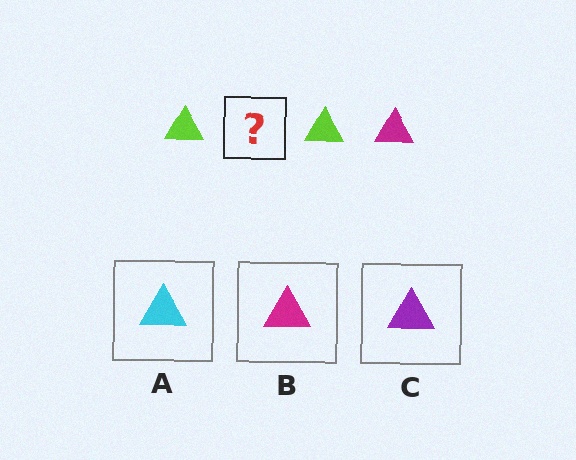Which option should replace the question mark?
Option B.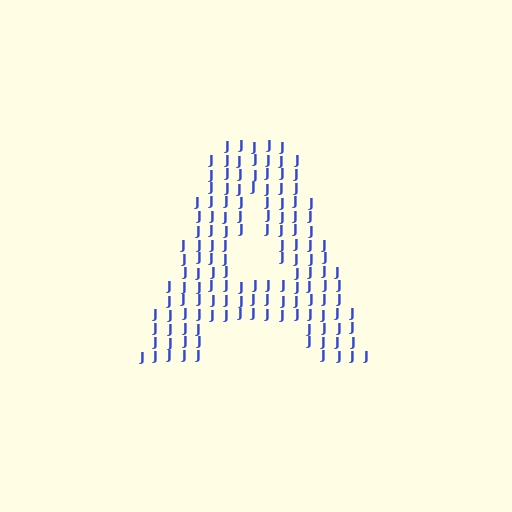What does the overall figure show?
The overall figure shows the letter A.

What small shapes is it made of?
It is made of small letter J's.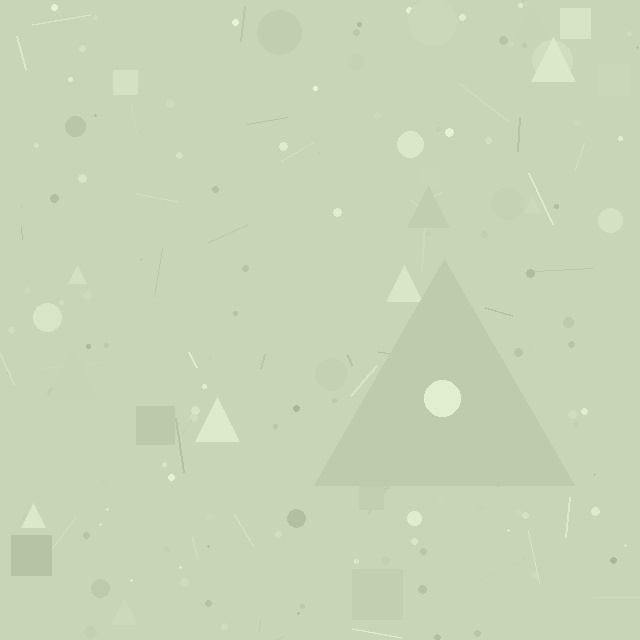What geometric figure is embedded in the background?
A triangle is embedded in the background.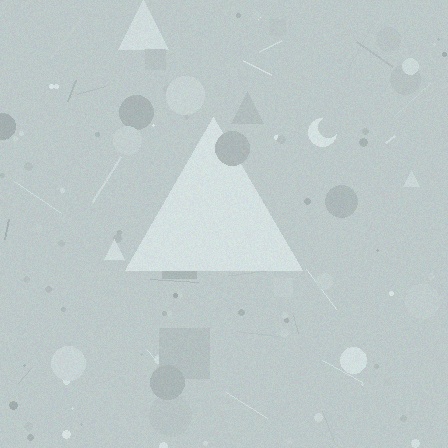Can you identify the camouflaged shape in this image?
The camouflaged shape is a triangle.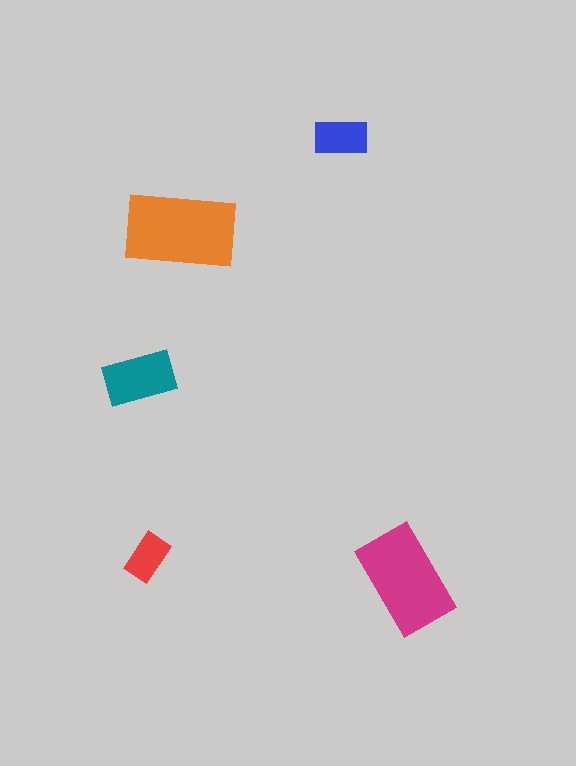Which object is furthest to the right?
The magenta rectangle is rightmost.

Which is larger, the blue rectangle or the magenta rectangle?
The magenta one.